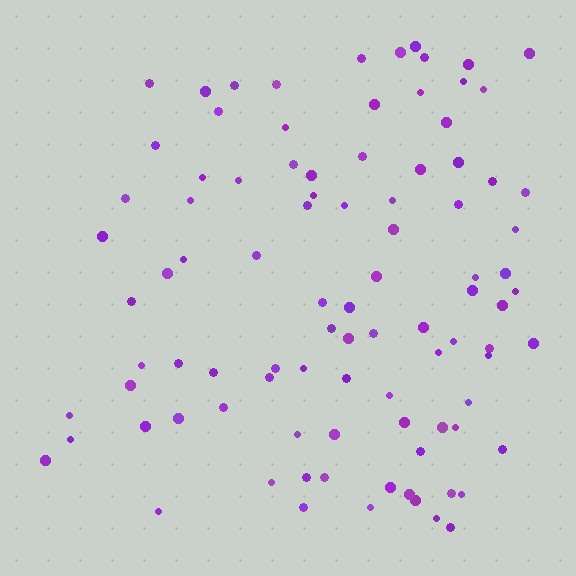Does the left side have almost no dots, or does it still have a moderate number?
Still a moderate number, just noticeably fewer than the right.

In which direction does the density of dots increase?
From left to right, with the right side densest.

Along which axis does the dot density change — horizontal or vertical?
Horizontal.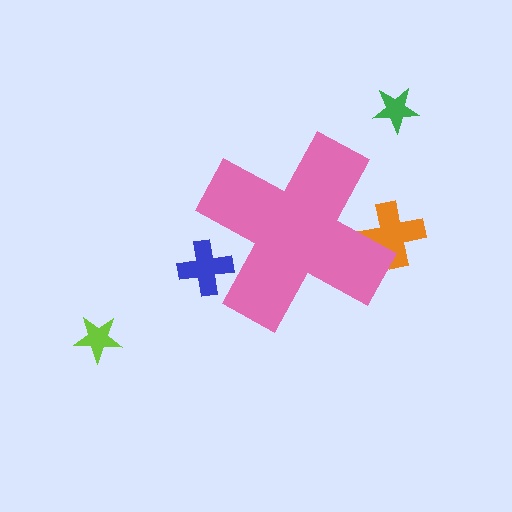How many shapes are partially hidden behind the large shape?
2 shapes are partially hidden.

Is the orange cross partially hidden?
Yes, the orange cross is partially hidden behind the pink cross.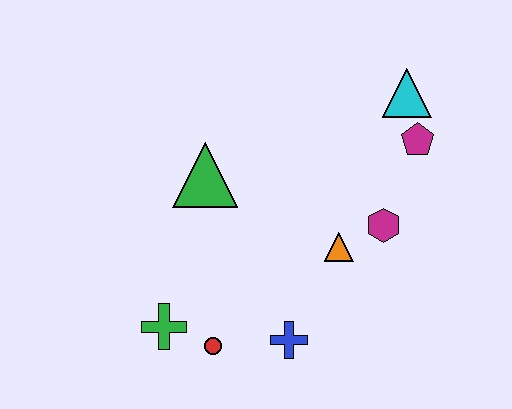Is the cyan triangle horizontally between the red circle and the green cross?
No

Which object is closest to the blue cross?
The red circle is closest to the blue cross.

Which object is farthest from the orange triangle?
The green cross is farthest from the orange triangle.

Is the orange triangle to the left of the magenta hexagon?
Yes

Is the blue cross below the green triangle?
Yes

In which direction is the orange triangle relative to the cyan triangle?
The orange triangle is below the cyan triangle.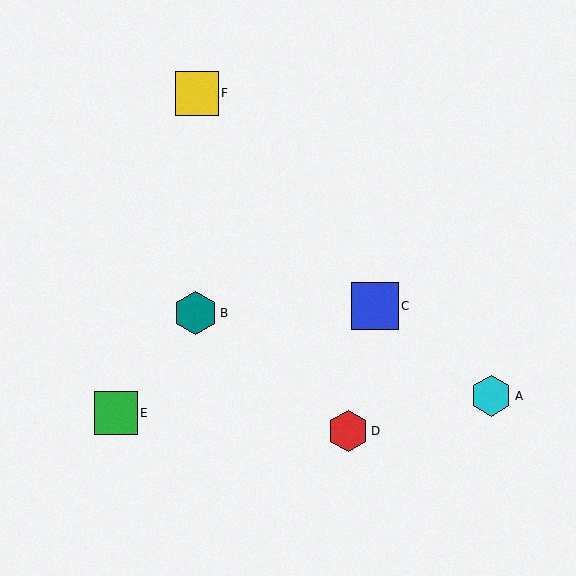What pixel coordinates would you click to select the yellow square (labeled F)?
Click at (197, 94) to select the yellow square F.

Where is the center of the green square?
The center of the green square is at (116, 413).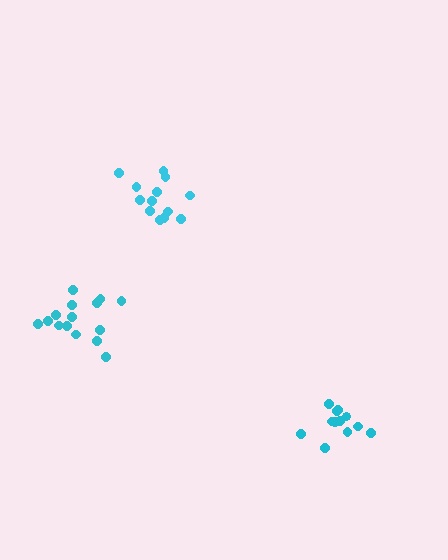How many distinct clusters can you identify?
There are 3 distinct clusters.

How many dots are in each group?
Group 1: 13 dots, Group 2: 12 dots, Group 3: 15 dots (40 total).